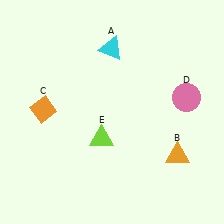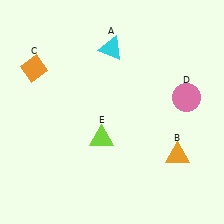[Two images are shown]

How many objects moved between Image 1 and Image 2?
1 object moved between the two images.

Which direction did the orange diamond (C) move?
The orange diamond (C) moved up.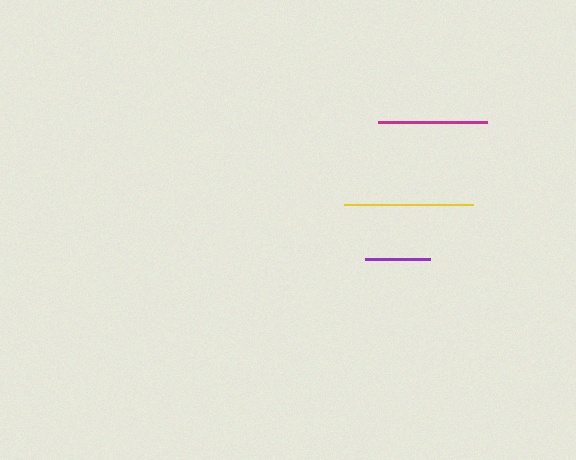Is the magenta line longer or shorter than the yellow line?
The yellow line is longer than the magenta line.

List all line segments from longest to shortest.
From longest to shortest: yellow, magenta, purple.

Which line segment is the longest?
The yellow line is the longest at approximately 129 pixels.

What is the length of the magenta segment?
The magenta segment is approximately 108 pixels long.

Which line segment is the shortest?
The purple line is the shortest at approximately 65 pixels.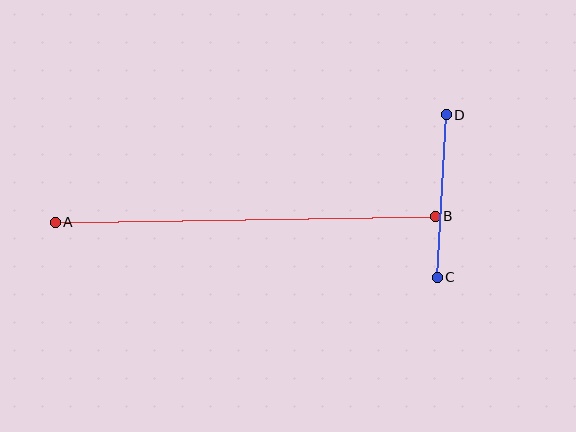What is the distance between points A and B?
The distance is approximately 380 pixels.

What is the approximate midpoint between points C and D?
The midpoint is at approximately (442, 196) pixels.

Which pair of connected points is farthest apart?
Points A and B are farthest apart.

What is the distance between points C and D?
The distance is approximately 163 pixels.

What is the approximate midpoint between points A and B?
The midpoint is at approximately (245, 219) pixels.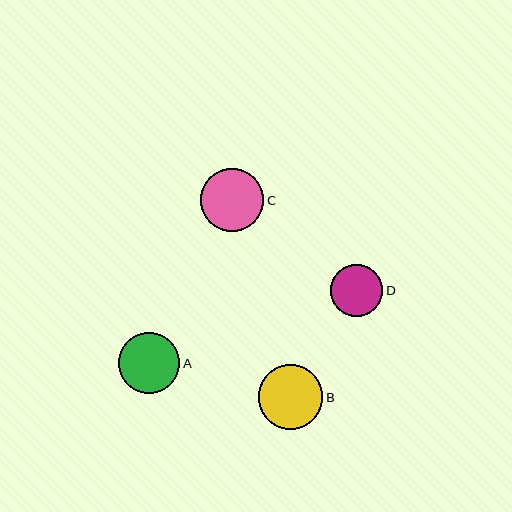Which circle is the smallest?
Circle D is the smallest with a size of approximately 52 pixels.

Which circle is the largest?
Circle B is the largest with a size of approximately 64 pixels.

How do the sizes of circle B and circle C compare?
Circle B and circle C are approximately the same size.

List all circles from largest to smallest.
From largest to smallest: B, C, A, D.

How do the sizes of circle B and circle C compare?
Circle B and circle C are approximately the same size.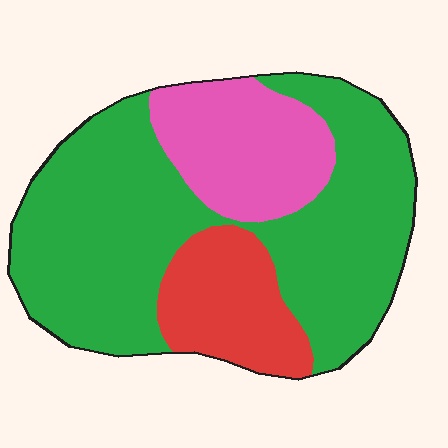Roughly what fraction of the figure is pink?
Pink covers roughly 20% of the figure.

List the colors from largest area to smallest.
From largest to smallest: green, pink, red.